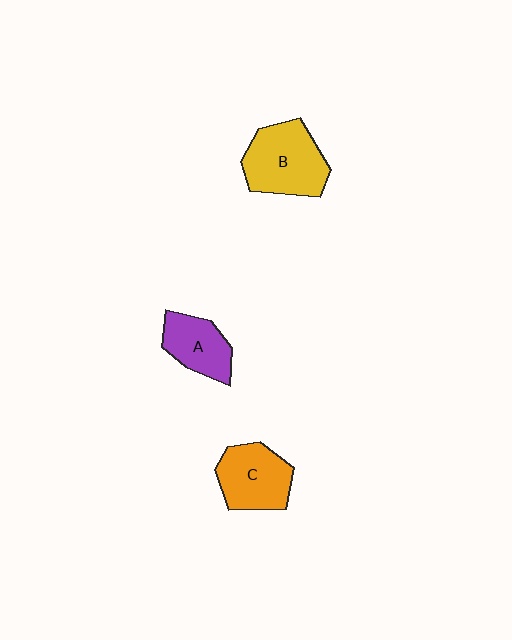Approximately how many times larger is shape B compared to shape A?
Approximately 1.5 times.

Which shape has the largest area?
Shape B (yellow).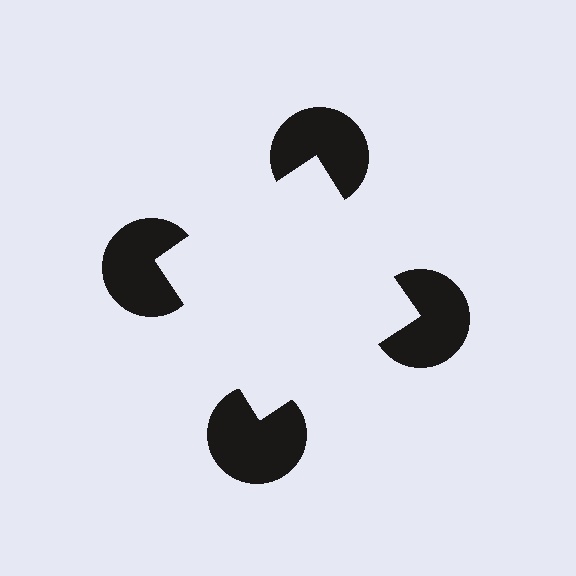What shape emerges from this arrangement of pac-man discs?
An illusory square — its edges are inferred from the aligned wedge cuts in the pac-man discs, not physically drawn.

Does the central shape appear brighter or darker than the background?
It typically appears slightly brighter than the background, even though no actual brightness change is drawn.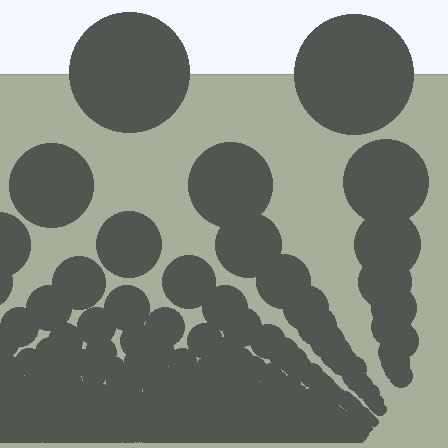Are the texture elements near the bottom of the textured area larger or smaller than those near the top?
Smaller. The gradient is inverted — elements near the bottom are smaller and denser.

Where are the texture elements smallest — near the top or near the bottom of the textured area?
Near the bottom.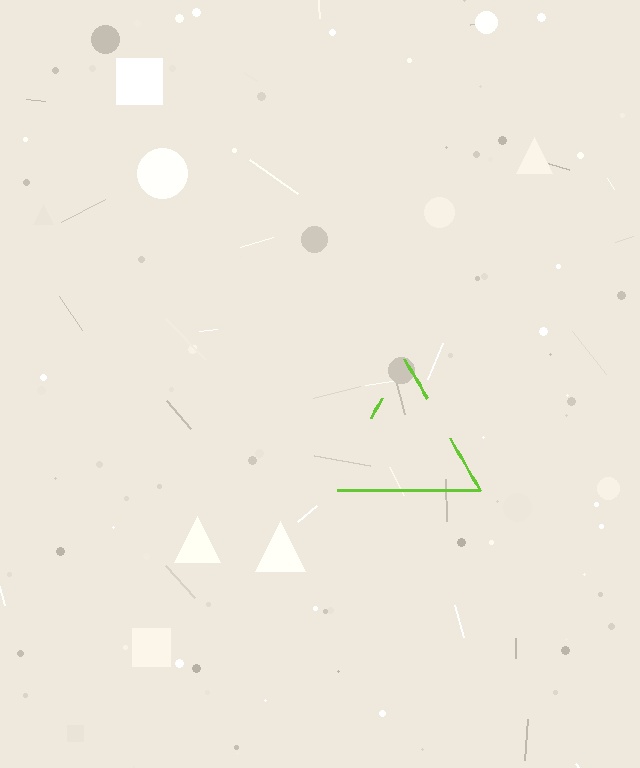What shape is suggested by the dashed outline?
The dashed outline suggests a triangle.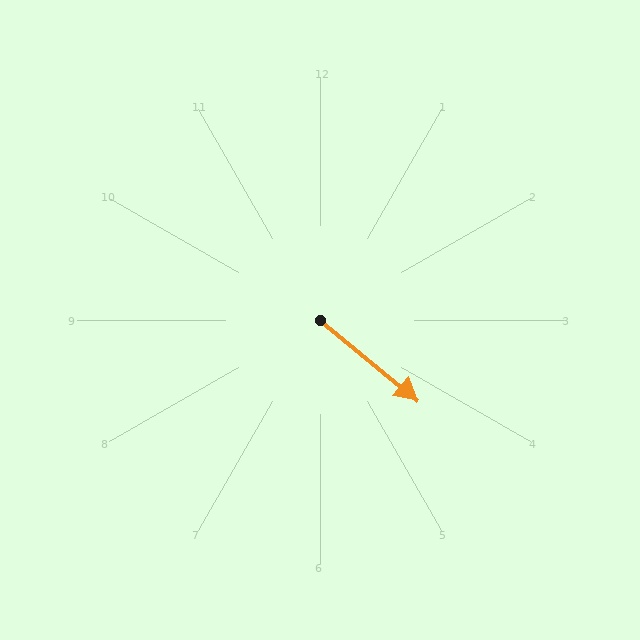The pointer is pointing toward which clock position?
Roughly 4 o'clock.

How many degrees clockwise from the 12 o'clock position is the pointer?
Approximately 129 degrees.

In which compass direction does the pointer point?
Southeast.